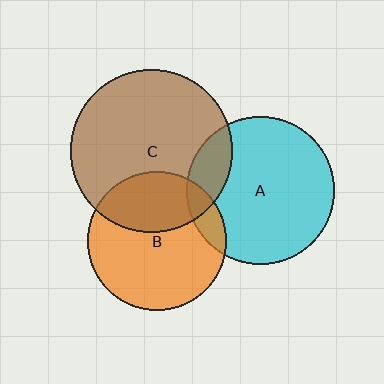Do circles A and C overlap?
Yes.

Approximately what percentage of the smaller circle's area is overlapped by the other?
Approximately 15%.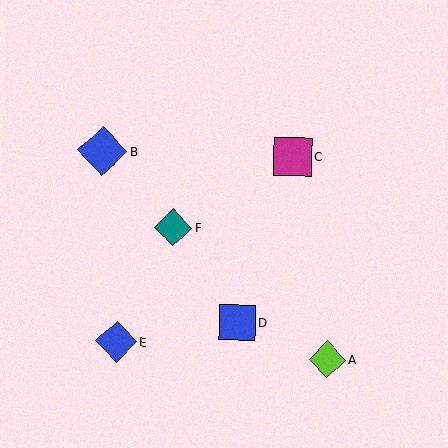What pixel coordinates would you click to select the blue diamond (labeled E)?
Click at (116, 342) to select the blue diamond E.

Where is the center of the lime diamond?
The center of the lime diamond is at (327, 359).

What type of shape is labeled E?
Shape E is a blue diamond.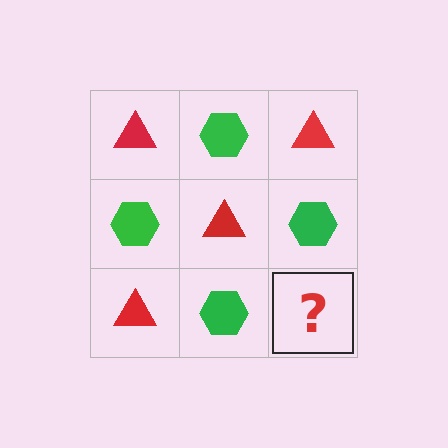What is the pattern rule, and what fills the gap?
The rule is that it alternates red triangle and green hexagon in a checkerboard pattern. The gap should be filled with a red triangle.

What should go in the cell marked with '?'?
The missing cell should contain a red triangle.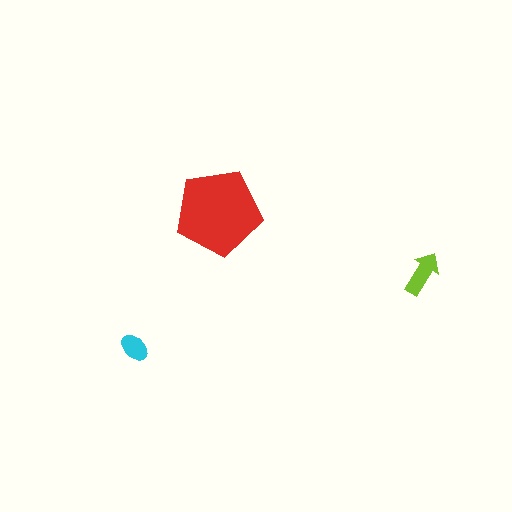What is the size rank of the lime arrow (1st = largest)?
2nd.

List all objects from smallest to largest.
The cyan ellipse, the lime arrow, the red pentagon.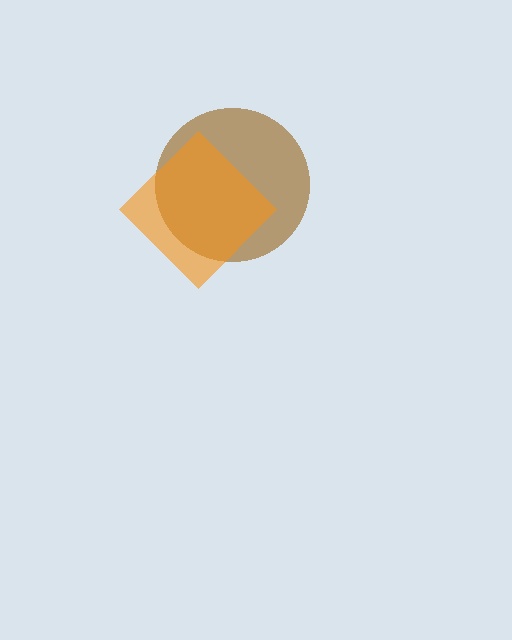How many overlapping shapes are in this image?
There are 2 overlapping shapes in the image.